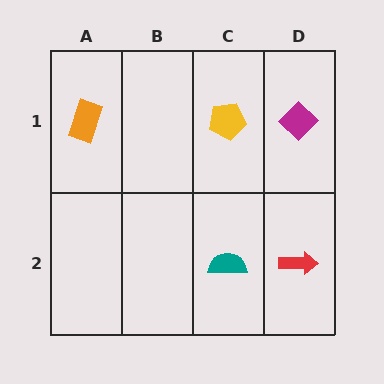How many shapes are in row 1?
3 shapes.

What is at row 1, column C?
A yellow pentagon.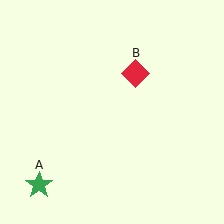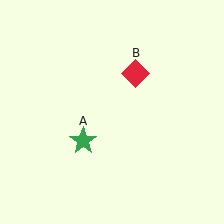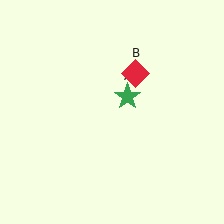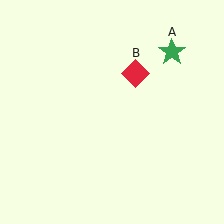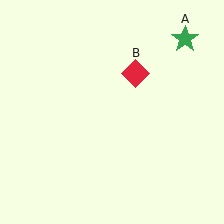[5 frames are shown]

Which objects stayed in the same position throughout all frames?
Red diamond (object B) remained stationary.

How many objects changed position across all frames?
1 object changed position: green star (object A).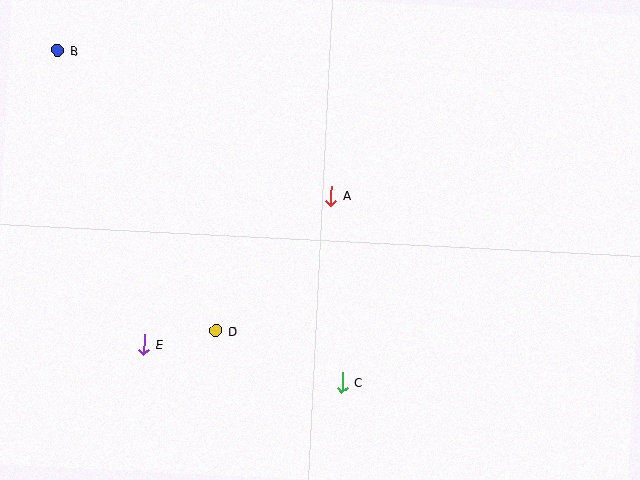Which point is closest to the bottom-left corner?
Point E is closest to the bottom-left corner.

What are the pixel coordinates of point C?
Point C is at (342, 382).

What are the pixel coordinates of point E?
Point E is at (144, 344).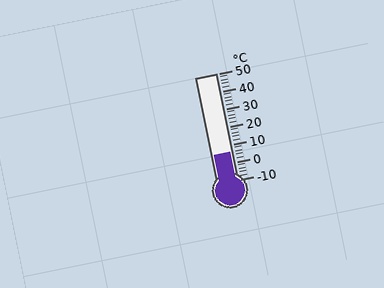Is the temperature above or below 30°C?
The temperature is below 30°C.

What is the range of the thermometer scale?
The thermometer scale ranges from -10°C to 50°C.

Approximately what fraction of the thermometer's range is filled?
The thermometer is filled to approximately 25% of its range.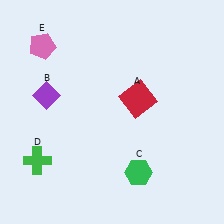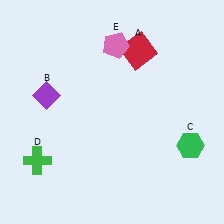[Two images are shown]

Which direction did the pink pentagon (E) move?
The pink pentagon (E) moved right.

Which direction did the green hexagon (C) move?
The green hexagon (C) moved right.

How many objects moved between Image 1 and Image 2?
3 objects moved between the two images.